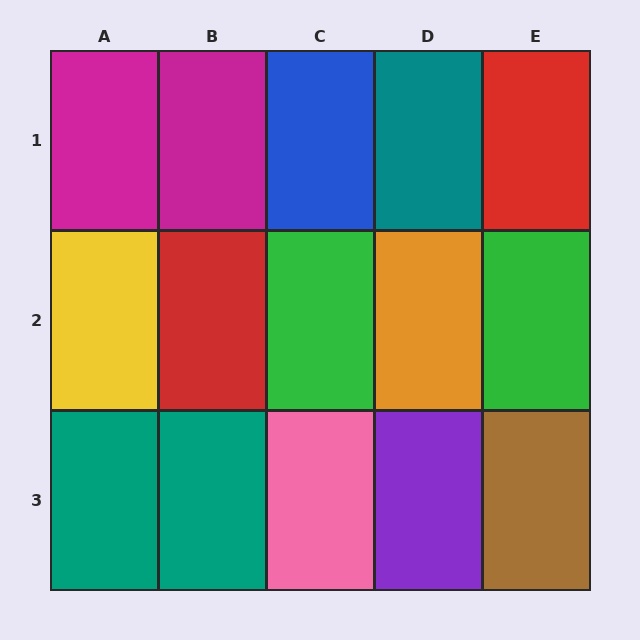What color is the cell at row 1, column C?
Blue.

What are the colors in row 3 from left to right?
Teal, teal, pink, purple, brown.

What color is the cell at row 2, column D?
Orange.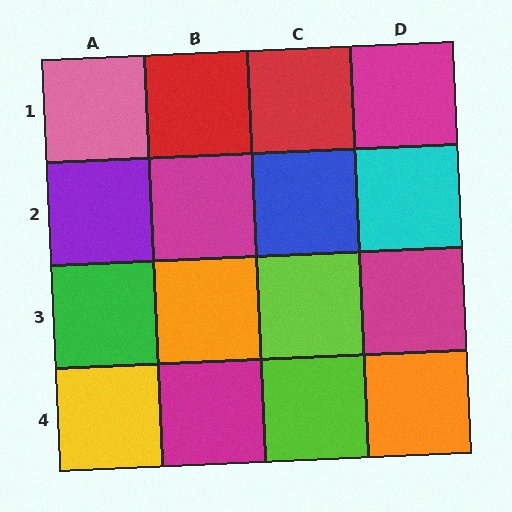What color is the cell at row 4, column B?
Magenta.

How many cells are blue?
1 cell is blue.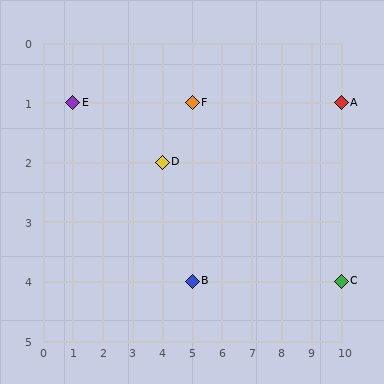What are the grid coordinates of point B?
Point B is at grid coordinates (5, 4).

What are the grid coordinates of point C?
Point C is at grid coordinates (10, 4).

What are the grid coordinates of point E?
Point E is at grid coordinates (1, 1).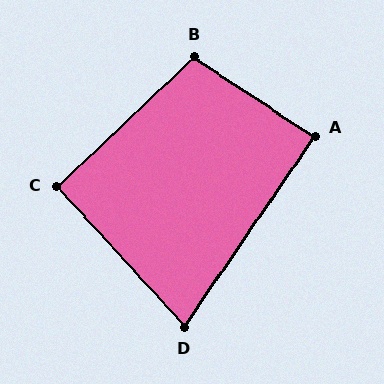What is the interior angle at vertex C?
Approximately 91 degrees (approximately right).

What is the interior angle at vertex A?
Approximately 89 degrees (approximately right).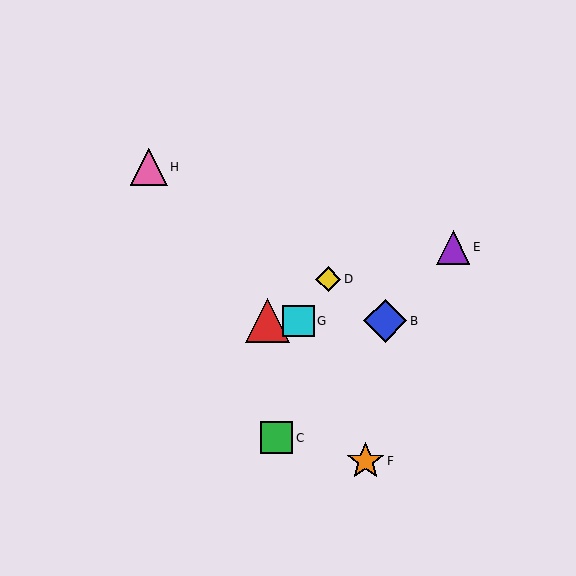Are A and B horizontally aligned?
Yes, both are at y≈321.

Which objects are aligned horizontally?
Objects A, B, G are aligned horizontally.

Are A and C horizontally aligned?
No, A is at y≈321 and C is at y≈438.